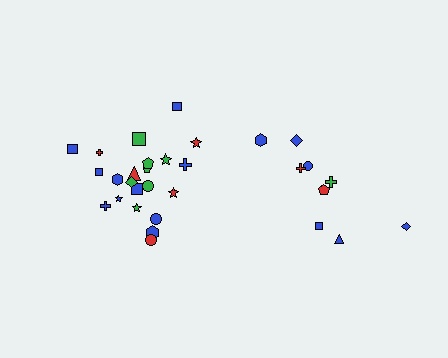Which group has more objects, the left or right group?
The left group.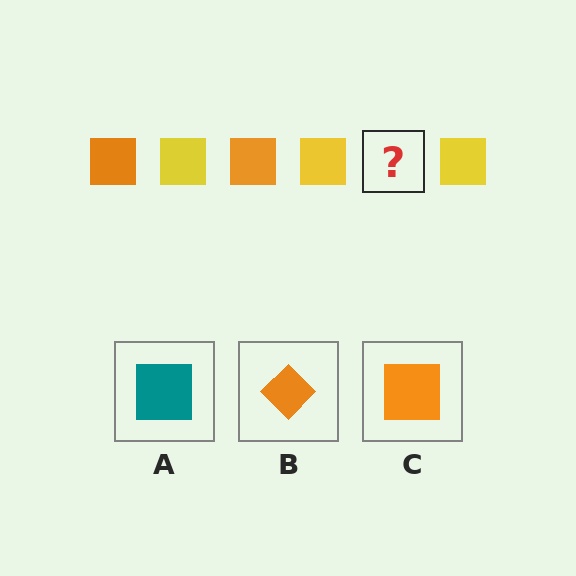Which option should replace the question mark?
Option C.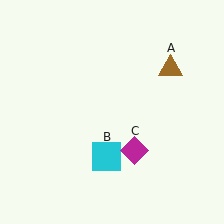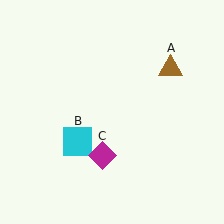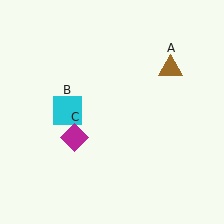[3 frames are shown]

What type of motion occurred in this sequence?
The cyan square (object B), magenta diamond (object C) rotated clockwise around the center of the scene.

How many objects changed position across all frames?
2 objects changed position: cyan square (object B), magenta diamond (object C).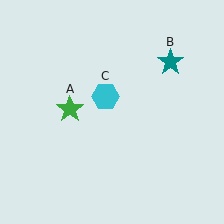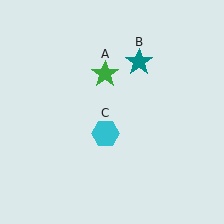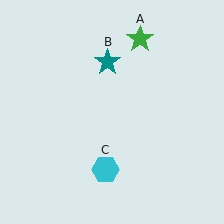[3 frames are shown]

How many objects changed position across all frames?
3 objects changed position: green star (object A), teal star (object B), cyan hexagon (object C).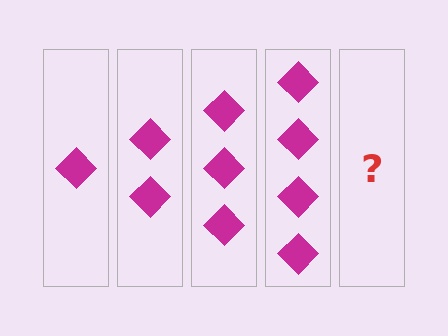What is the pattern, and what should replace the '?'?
The pattern is that each step adds one more diamond. The '?' should be 5 diamonds.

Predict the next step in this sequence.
The next step is 5 diamonds.